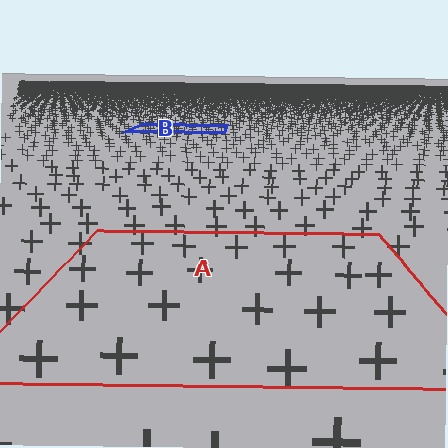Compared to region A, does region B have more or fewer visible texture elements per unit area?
Region B has more texture elements per unit area — they are packed more densely because it is farther away.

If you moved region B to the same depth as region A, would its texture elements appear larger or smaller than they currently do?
They would appear larger. At a closer depth, the same texture elements are projected at a bigger on-screen size.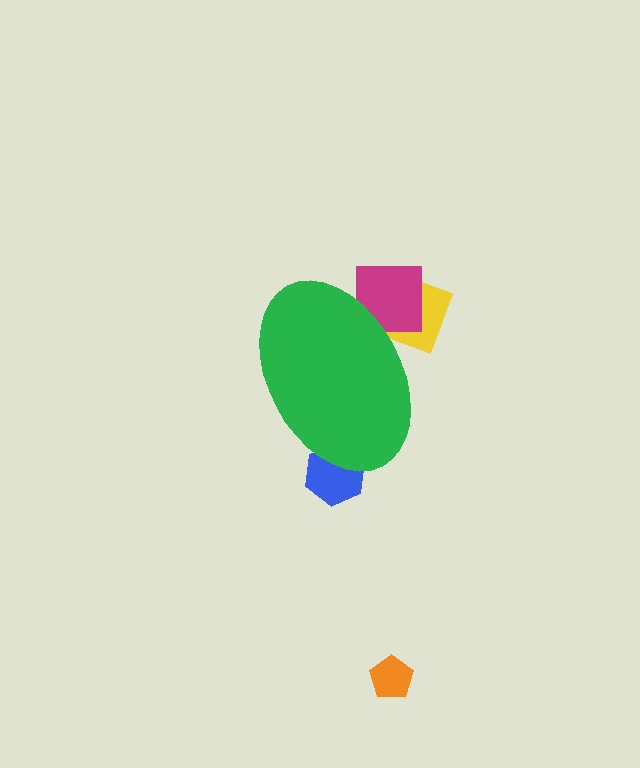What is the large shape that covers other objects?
A green ellipse.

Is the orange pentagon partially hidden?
No, the orange pentagon is fully visible.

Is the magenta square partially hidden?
Yes, the magenta square is partially hidden behind the green ellipse.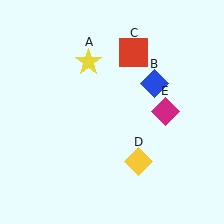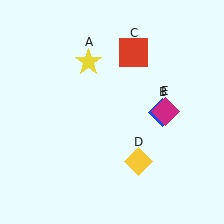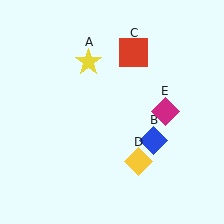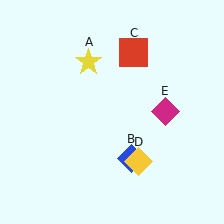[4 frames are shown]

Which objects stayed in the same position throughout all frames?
Yellow star (object A) and red square (object C) and yellow diamond (object D) and magenta diamond (object E) remained stationary.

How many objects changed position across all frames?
1 object changed position: blue diamond (object B).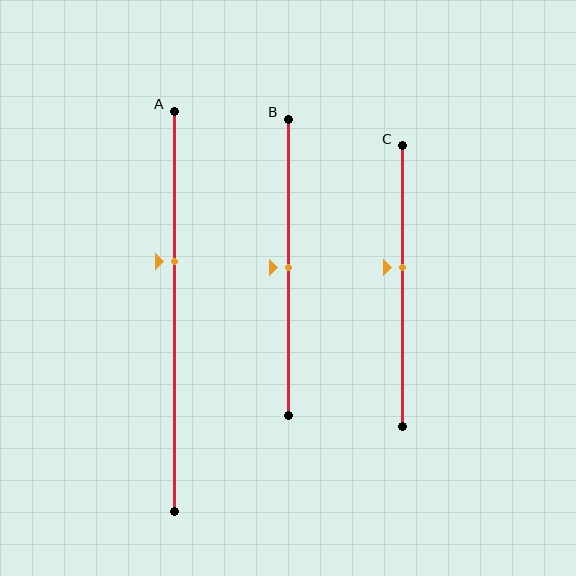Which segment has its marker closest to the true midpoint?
Segment B has its marker closest to the true midpoint.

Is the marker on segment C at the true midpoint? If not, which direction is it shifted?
No, the marker on segment C is shifted upward by about 7% of the segment length.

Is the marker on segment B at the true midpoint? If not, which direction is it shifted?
Yes, the marker on segment B is at the true midpoint.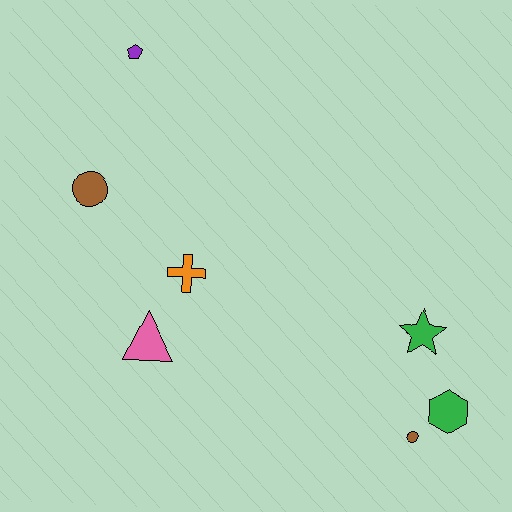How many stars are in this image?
There is 1 star.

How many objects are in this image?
There are 7 objects.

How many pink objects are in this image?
There is 1 pink object.